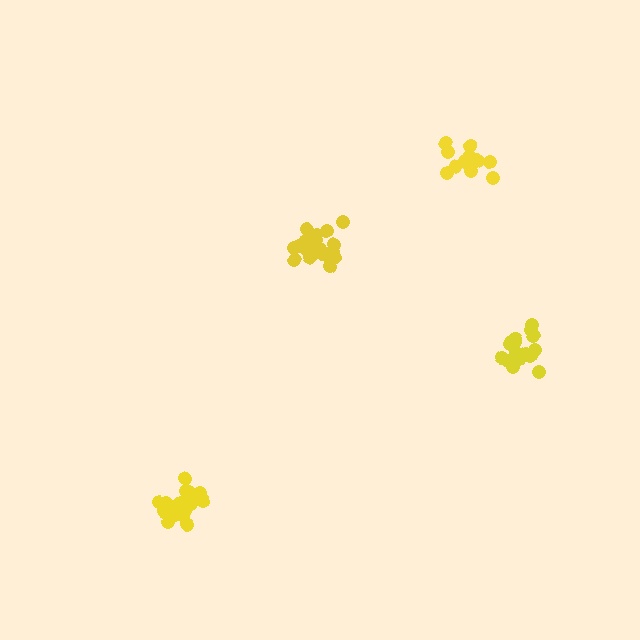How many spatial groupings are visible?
There are 4 spatial groupings.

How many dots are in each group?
Group 1: 20 dots, Group 2: 16 dots, Group 3: 20 dots, Group 4: 14 dots (70 total).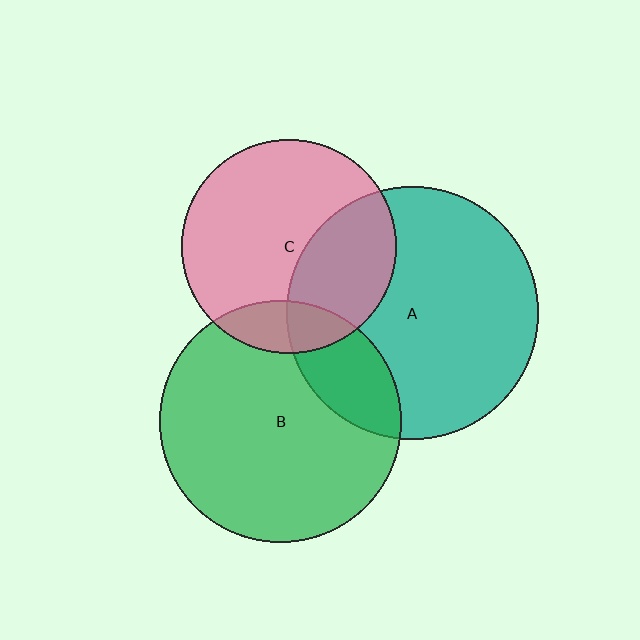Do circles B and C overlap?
Yes.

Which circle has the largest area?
Circle A (teal).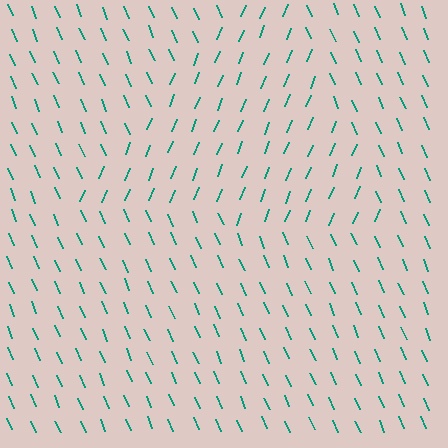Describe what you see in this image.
The image is filled with small teal line segments. A triangle region in the image has lines oriented differently from the surrounding lines, creating a visible texture boundary.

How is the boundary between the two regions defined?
The boundary is defined purely by a change in line orientation (approximately 45 degrees difference). All lines are the same color and thickness.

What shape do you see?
I see a triangle.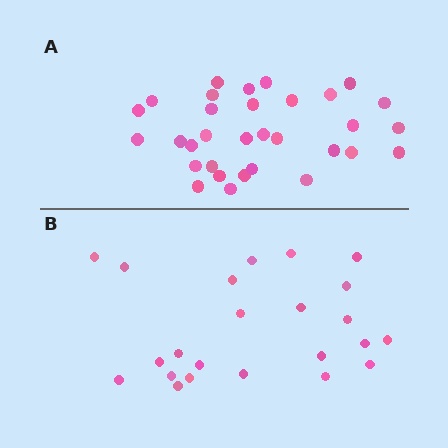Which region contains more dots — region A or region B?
Region A (the top region) has more dots.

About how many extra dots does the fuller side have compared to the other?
Region A has roughly 8 or so more dots than region B.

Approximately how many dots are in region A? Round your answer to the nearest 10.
About 30 dots. (The exact count is 32, which rounds to 30.)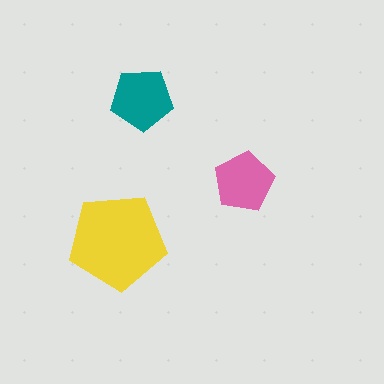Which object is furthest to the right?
The pink pentagon is rightmost.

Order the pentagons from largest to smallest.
the yellow one, the teal one, the pink one.